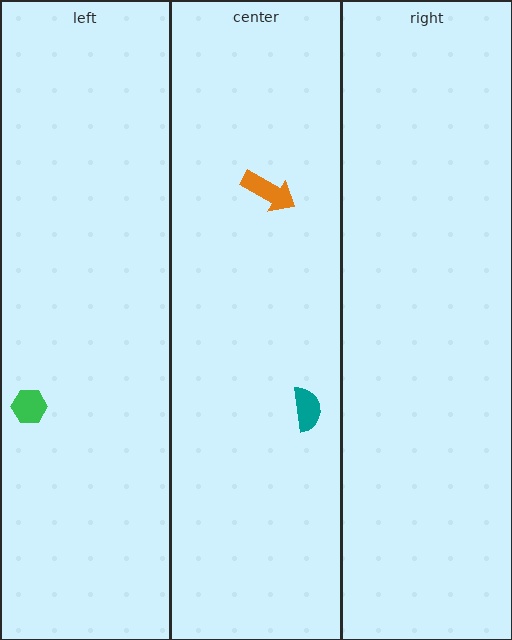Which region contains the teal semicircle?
The center region.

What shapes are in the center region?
The teal semicircle, the orange arrow.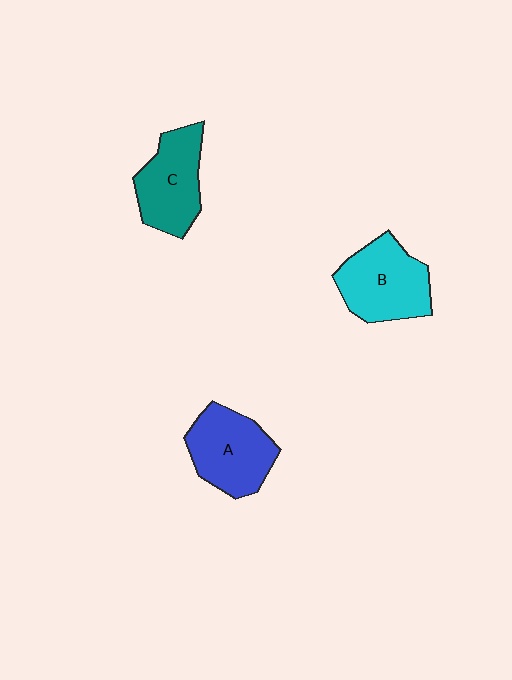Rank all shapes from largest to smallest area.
From largest to smallest: B (cyan), A (blue), C (teal).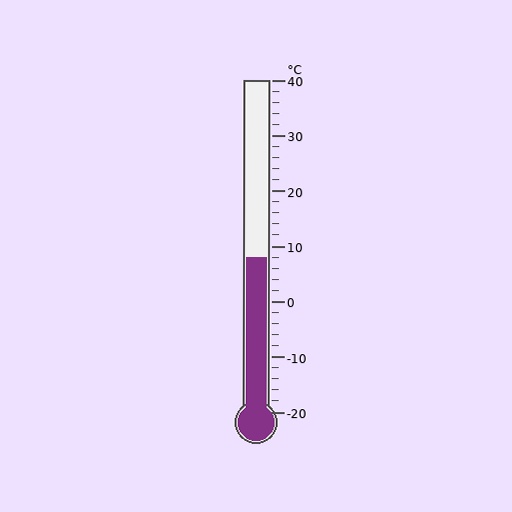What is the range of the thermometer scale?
The thermometer scale ranges from -20°C to 40°C.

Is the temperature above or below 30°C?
The temperature is below 30°C.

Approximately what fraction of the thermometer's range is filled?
The thermometer is filled to approximately 45% of its range.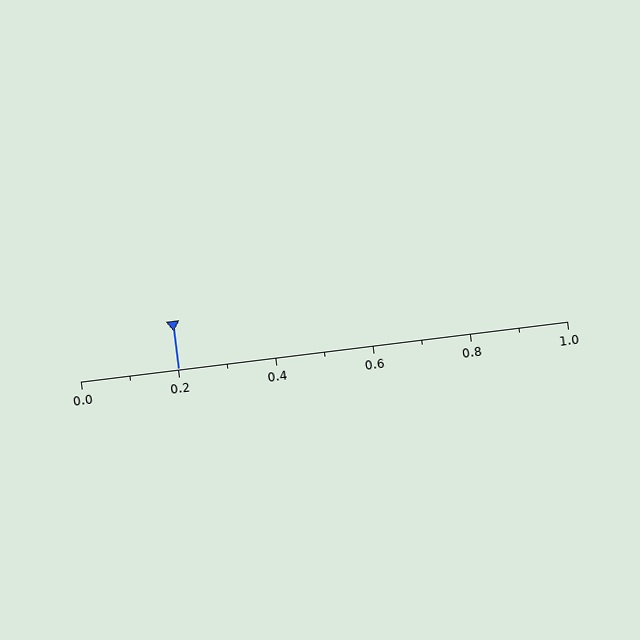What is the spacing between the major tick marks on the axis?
The major ticks are spaced 0.2 apart.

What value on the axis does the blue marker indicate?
The marker indicates approximately 0.2.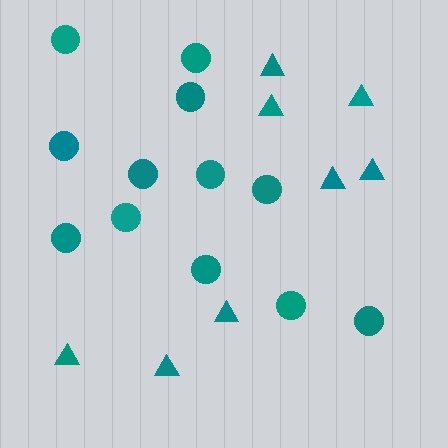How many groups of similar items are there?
There are 2 groups: one group of circles (12) and one group of triangles (8).